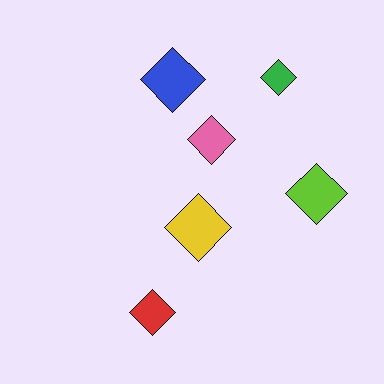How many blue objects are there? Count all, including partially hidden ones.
There is 1 blue object.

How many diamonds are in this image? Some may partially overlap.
There are 6 diamonds.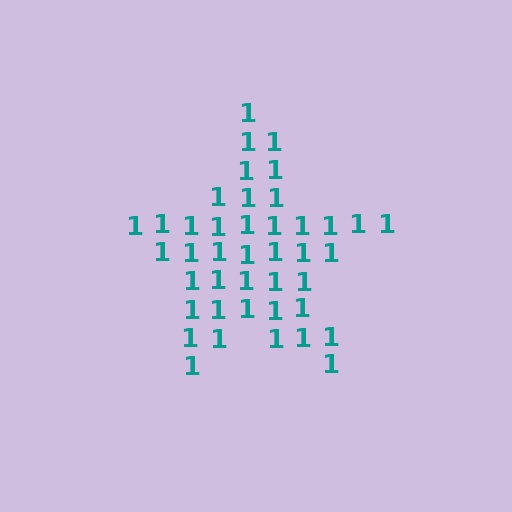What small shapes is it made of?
It is made of small digit 1's.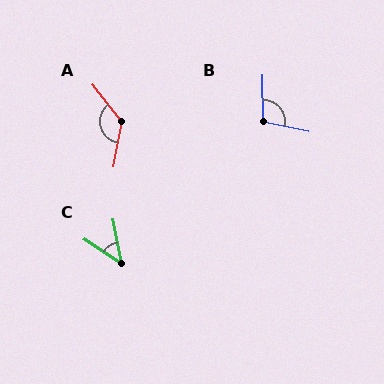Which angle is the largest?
A, at approximately 131 degrees.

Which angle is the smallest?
C, at approximately 45 degrees.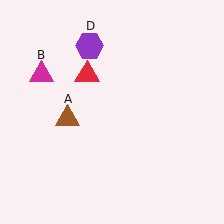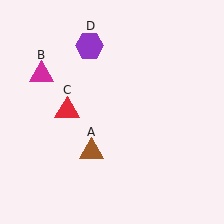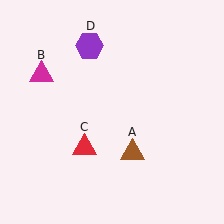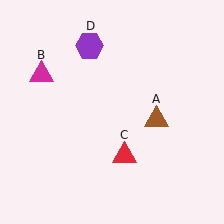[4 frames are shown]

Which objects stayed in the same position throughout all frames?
Magenta triangle (object B) and purple hexagon (object D) remained stationary.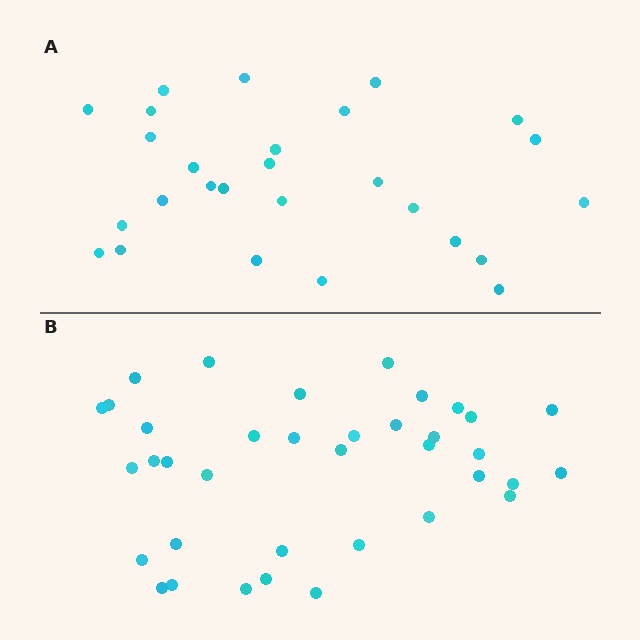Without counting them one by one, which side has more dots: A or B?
Region B (the bottom region) has more dots.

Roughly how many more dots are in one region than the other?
Region B has roughly 10 or so more dots than region A.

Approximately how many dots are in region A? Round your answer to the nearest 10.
About 30 dots. (The exact count is 27, which rounds to 30.)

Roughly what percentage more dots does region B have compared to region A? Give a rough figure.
About 35% more.